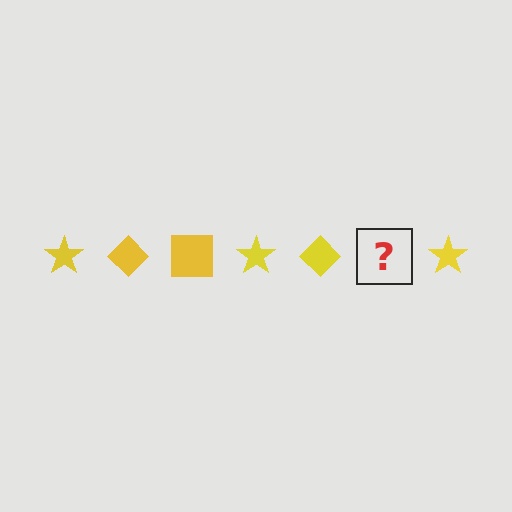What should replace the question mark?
The question mark should be replaced with a yellow square.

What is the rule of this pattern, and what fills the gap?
The rule is that the pattern cycles through star, diamond, square shapes in yellow. The gap should be filled with a yellow square.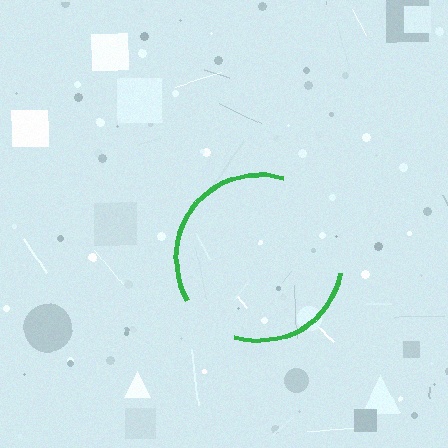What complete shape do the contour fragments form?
The contour fragments form a circle.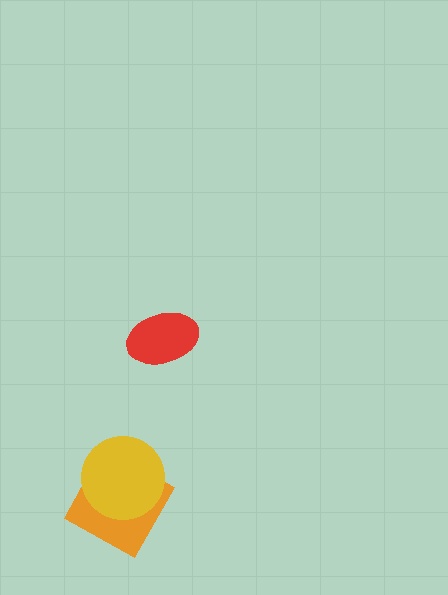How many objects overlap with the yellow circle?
1 object overlaps with the yellow circle.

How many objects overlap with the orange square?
1 object overlaps with the orange square.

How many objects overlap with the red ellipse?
0 objects overlap with the red ellipse.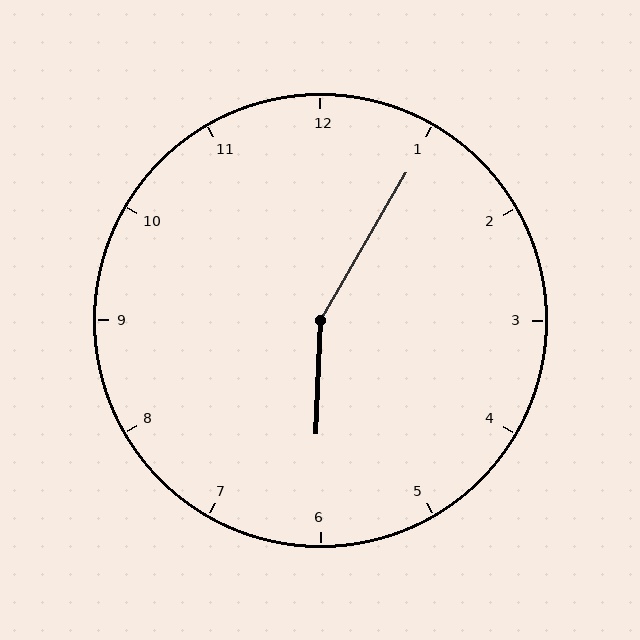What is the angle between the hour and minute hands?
Approximately 152 degrees.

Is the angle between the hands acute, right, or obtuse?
It is obtuse.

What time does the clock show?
6:05.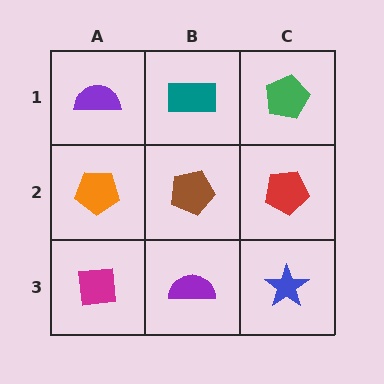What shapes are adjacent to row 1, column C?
A red pentagon (row 2, column C), a teal rectangle (row 1, column B).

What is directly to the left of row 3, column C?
A purple semicircle.